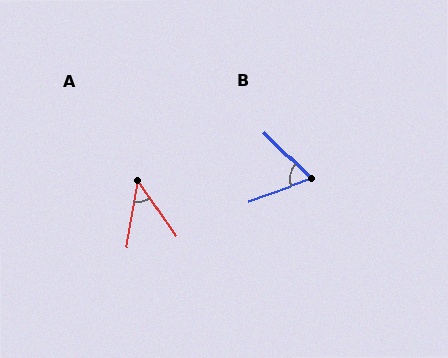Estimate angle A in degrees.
Approximately 44 degrees.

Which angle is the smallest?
A, at approximately 44 degrees.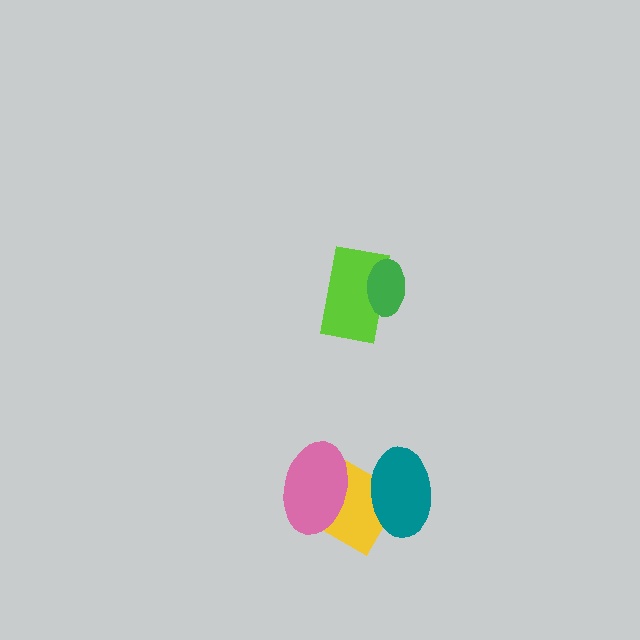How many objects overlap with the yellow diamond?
2 objects overlap with the yellow diamond.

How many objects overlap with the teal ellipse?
1 object overlaps with the teal ellipse.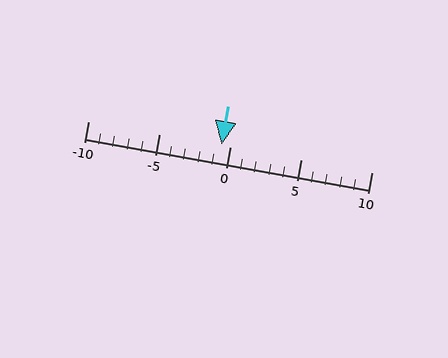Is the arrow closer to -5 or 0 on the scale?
The arrow is closer to 0.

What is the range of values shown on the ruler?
The ruler shows values from -10 to 10.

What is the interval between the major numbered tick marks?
The major tick marks are spaced 5 units apart.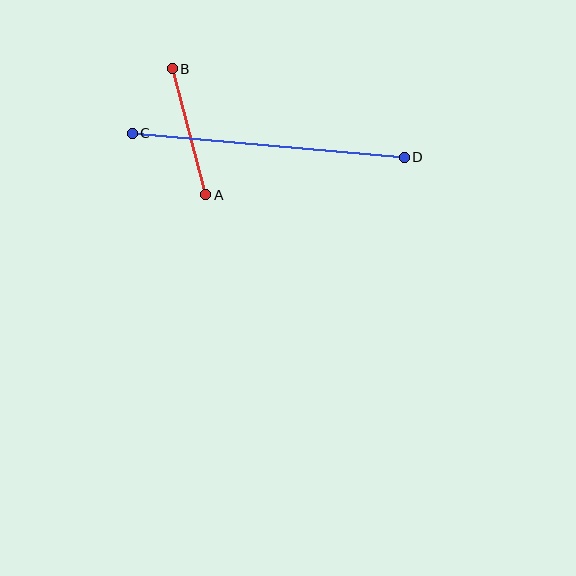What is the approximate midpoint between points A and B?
The midpoint is at approximately (189, 132) pixels.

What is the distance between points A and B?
The distance is approximately 130 pixels.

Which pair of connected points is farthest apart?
Points C and D are farthest apart.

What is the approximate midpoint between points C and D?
The midpoint is at approximately (268, 145) pixels.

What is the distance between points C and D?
The distance is approximately 273 pixels.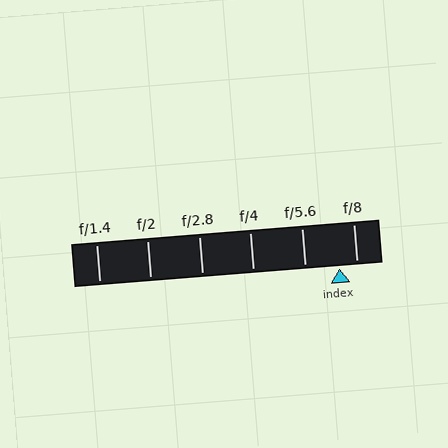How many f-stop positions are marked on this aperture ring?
There are 6 f-stop positions marked.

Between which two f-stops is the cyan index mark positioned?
The index mark is between f/5.6 and f/8.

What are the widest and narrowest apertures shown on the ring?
The widest aperture shown is f/1.4 and the narrowest is f/8.